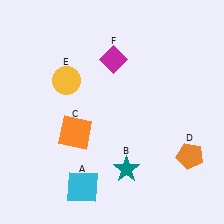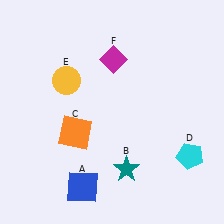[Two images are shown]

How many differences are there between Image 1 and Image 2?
There are 2 differences between the two images.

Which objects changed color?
A changed from cyan to blue. D changed from orange to cyan.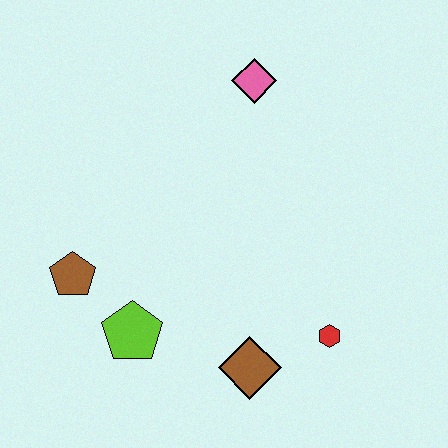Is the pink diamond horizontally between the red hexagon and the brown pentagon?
Yes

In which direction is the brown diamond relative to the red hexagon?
The brown diamond is to the left of the red hexagon.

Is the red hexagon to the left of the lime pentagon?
No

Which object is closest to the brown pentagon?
The lime pentagon is closest to the brown pentagon.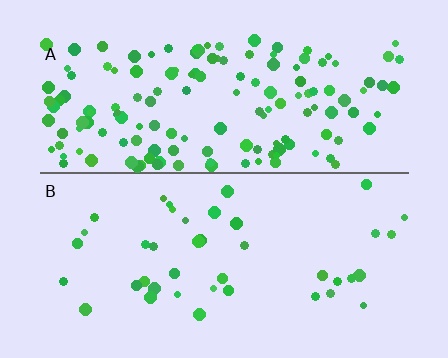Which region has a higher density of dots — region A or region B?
A (the top).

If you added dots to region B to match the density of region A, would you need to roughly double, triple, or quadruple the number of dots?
Approximately quadruple.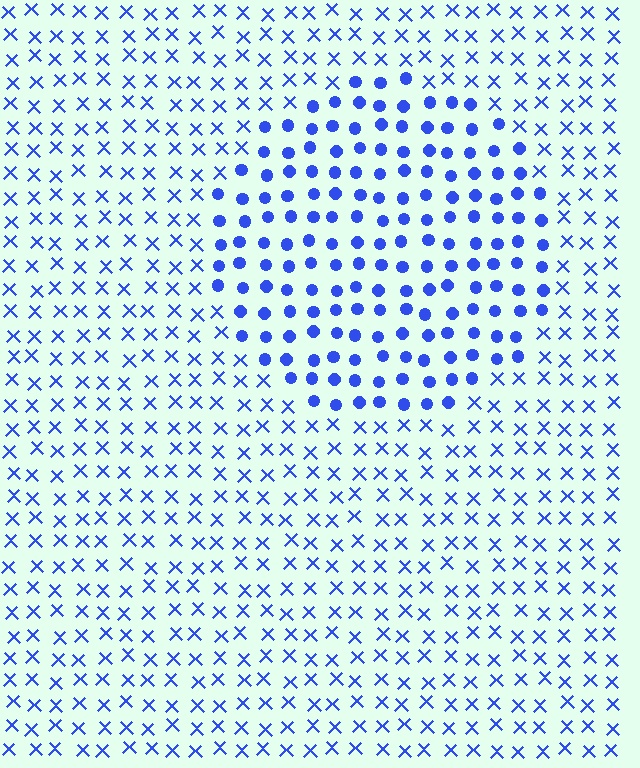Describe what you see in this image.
The image is filled with small blue elements arranged in a uniform grid. A circle-shaped region contains circles, while the surrounding area contains X marks. The boundary is defined purely by the change in element shape.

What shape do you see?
I see a circle.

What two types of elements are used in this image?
The image uses circles inside the circle region and X marks outside it.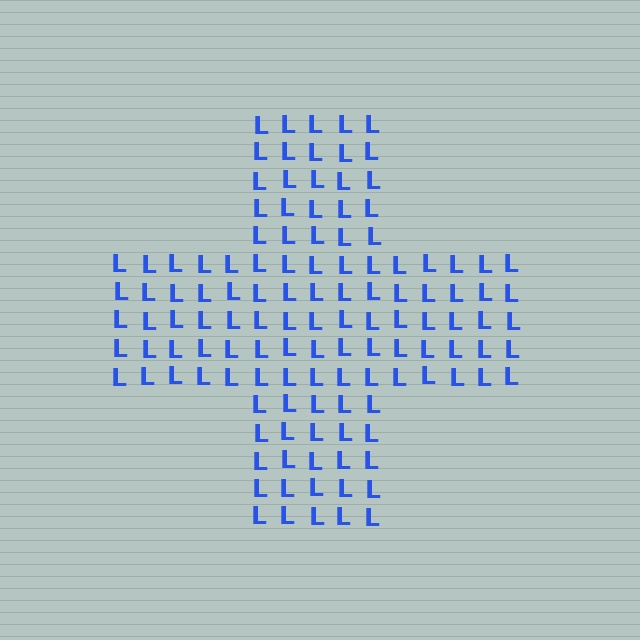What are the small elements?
The small elements are letter L's.